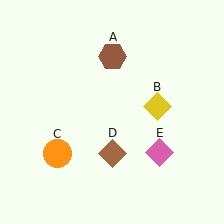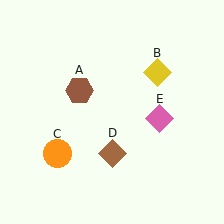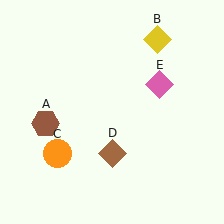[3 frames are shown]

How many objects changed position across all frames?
3 objects changed position: brown hexagon (object A), yellow diamond (object B), pink diamond (object E).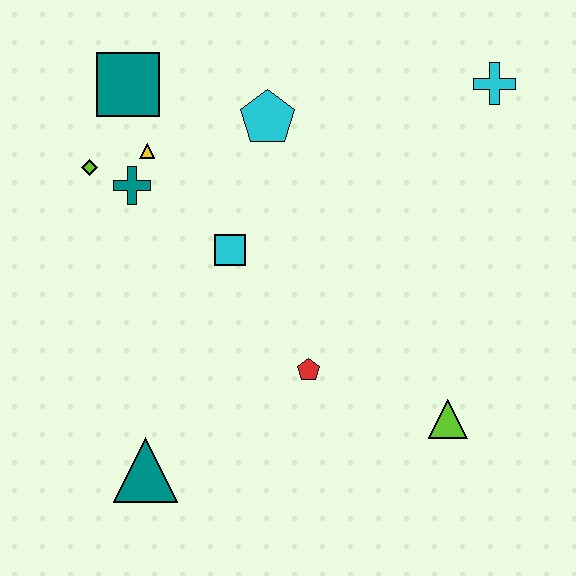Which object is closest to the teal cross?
The yellow triangle is closest to the teal cross.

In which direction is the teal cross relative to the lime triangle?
The teal cross is to the left of the lime triangle.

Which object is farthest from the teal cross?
The lime triangle is farthest from the teal cross.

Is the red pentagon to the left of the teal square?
No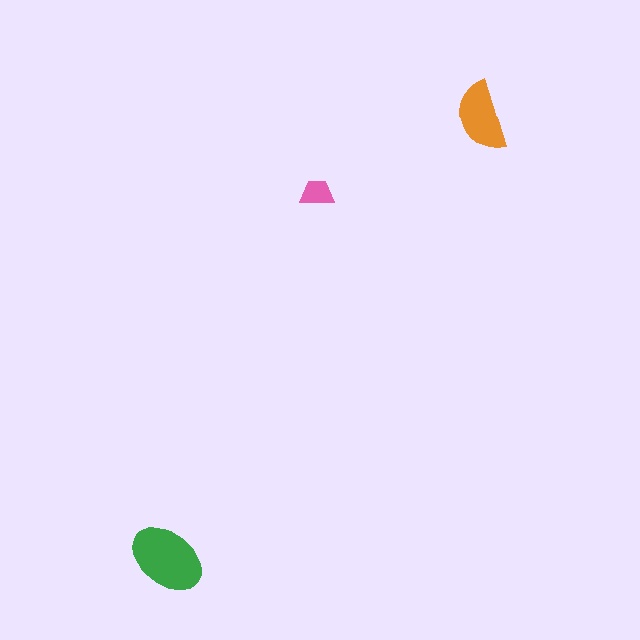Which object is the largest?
The green ellipse.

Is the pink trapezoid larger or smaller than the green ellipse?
Smaller.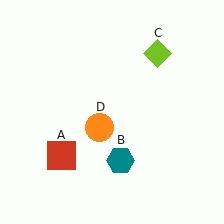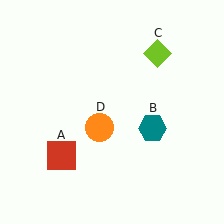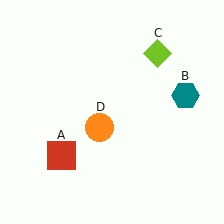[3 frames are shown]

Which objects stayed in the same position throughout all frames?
Red square (object A) and lime diamond (object C) and orange circle (object D) remained stationary.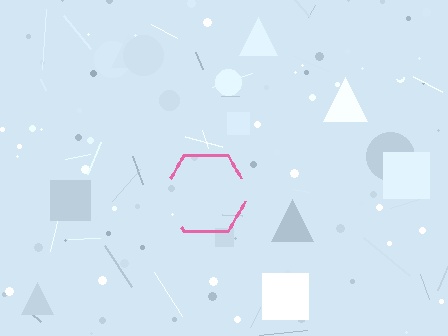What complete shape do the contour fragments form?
The contour fragments form a hexagon.